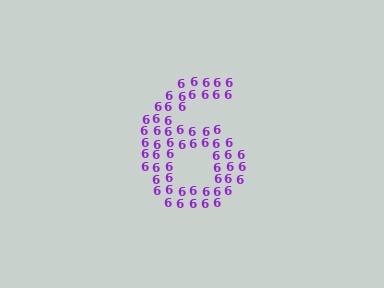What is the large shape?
The large shape is the digit 6.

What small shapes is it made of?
It is made of small digit 6's.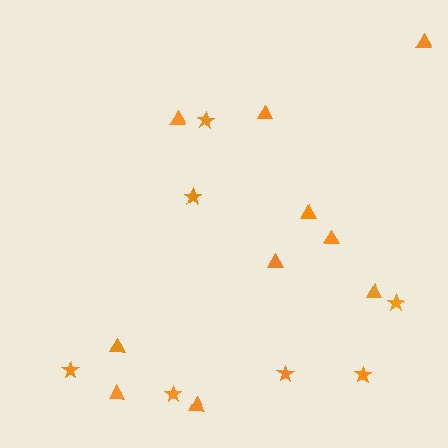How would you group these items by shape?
There are 2 groups: one group of stars (7) and one group of triangles (10).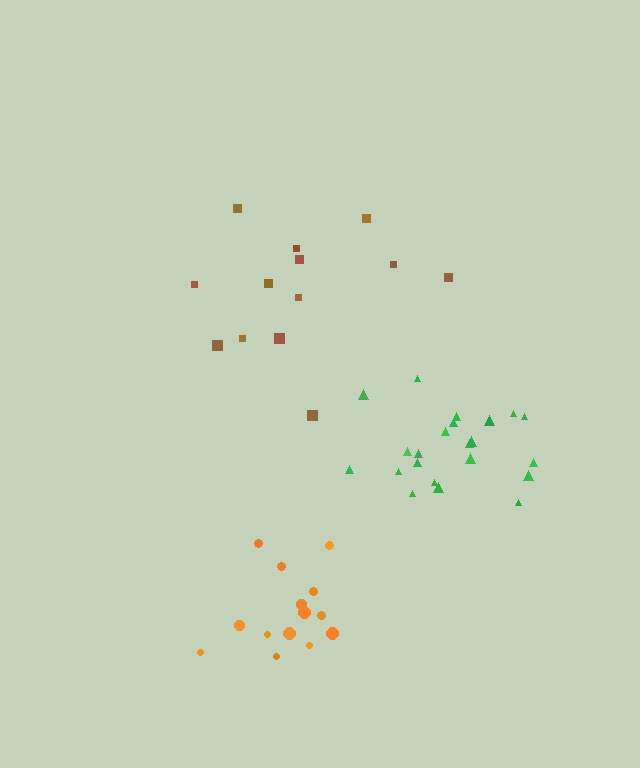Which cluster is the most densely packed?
Orange.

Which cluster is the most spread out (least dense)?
Brown.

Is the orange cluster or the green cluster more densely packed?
Orange.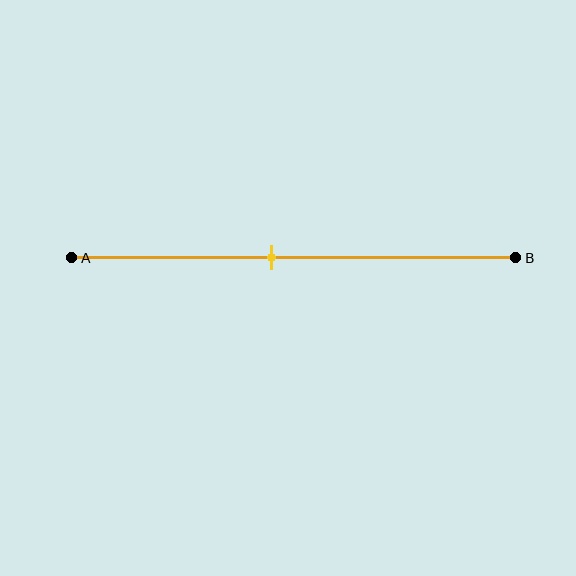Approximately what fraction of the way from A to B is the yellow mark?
The yellow mark is approximately 45% of the way from A to B.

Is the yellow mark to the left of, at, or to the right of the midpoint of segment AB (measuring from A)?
The yellow mark is to the left of the midpoint of segment AB.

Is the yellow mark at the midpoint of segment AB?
No, the mark is at about 45% from A, not at the 50% midpoint.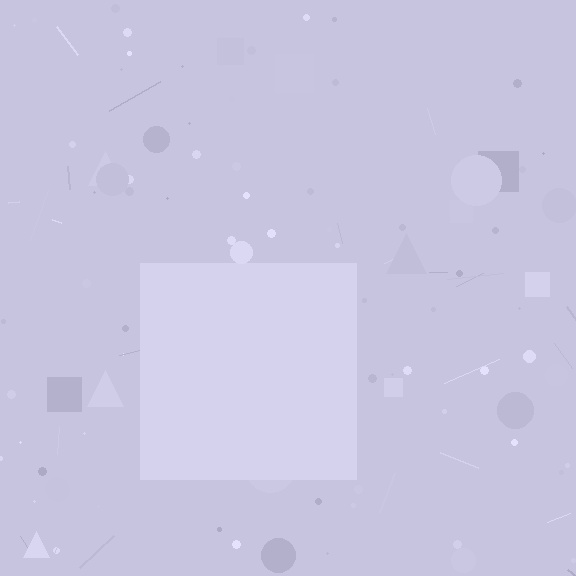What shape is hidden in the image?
A square is hidden in the image.